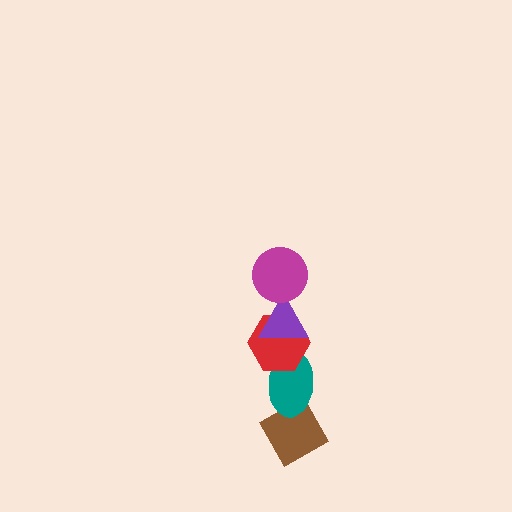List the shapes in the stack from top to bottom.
From top to bottom: the magenta circle, the purple triangle, the red hexagon, the teal ellipse, the brown diamond.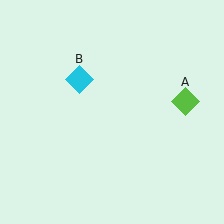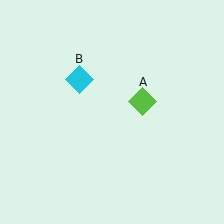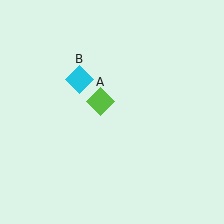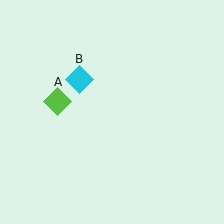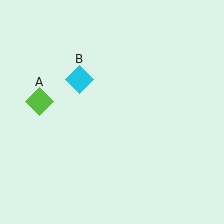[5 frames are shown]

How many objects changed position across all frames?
1 object changed position: lime diamond (object A).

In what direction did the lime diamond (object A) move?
The lime diamond (object A) moved left.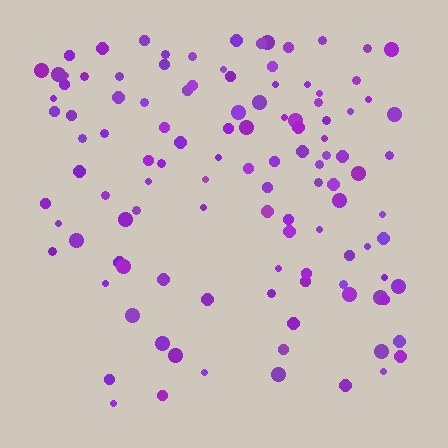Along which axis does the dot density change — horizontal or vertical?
Vertical.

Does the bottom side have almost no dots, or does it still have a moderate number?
Still a moderate number, just noticeably fewer than the top.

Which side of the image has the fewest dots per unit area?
The bottom.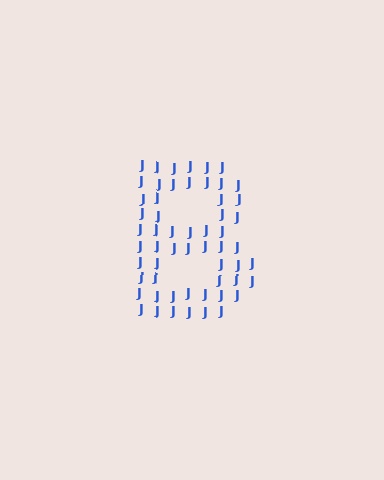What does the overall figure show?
The overall figure shows the letter B.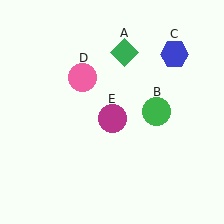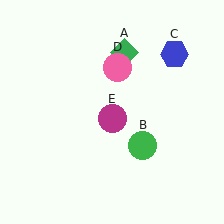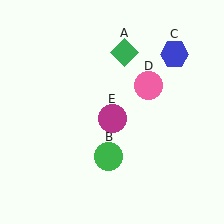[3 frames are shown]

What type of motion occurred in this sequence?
The green circle (object B), pink circle (object D) rotated clockwise around the center of the scene.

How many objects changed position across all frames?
2 objects changed position: green circle (object B), pink circle (object D).